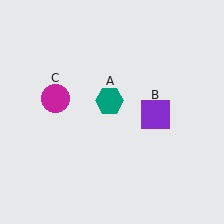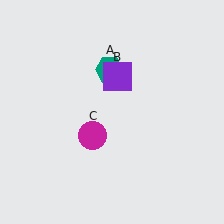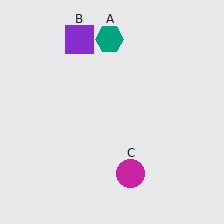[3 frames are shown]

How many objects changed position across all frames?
3 objects changed position: teal hexagon (object A), purple square (object B), magenta circle (object C).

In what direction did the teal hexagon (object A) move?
The teal hexagon (object A) moved up.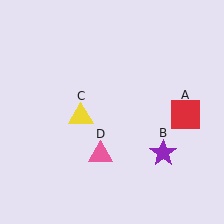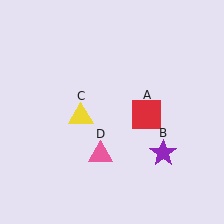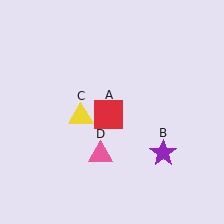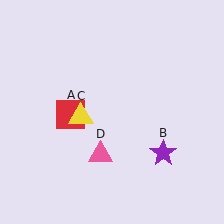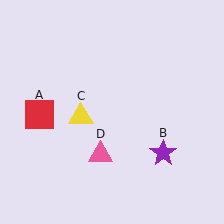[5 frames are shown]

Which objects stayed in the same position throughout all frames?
Purple star (object B) and yellow triangle (object C) and pink triangle (object D) remained stationary.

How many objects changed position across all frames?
1 object changed position: red square (object A).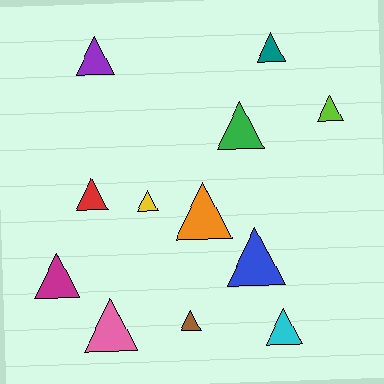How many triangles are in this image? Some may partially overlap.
There are 12 triangles.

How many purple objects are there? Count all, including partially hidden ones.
There is 1 purple object.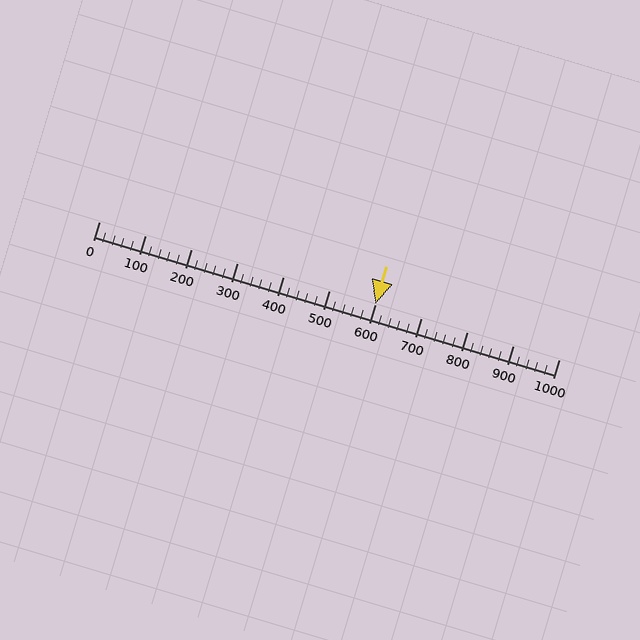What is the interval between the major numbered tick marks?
The major tick marks are spaced 100 units apart.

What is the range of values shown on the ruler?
The ruler shows values from 0 to 1000.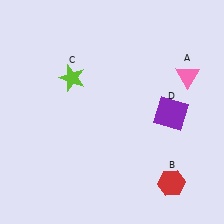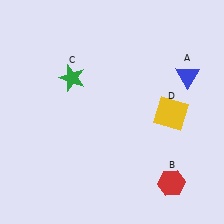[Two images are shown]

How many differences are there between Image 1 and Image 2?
There are 3 differences between the two images.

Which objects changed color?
A changed from pink to blue. C changed from lime to green. D changed from purple to yellow.